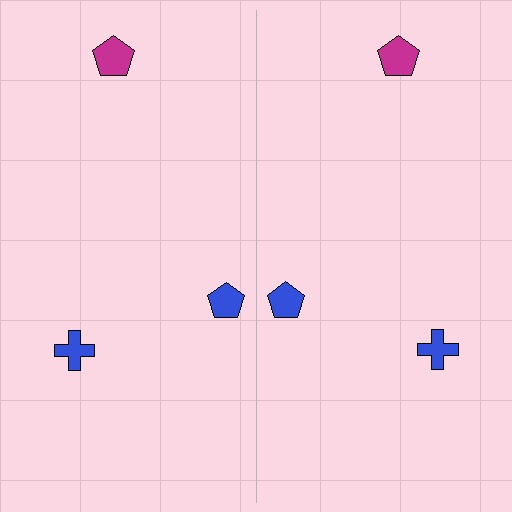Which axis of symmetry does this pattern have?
The pattern has a vertical axis of symmetry running through the center of the image.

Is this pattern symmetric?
Yes, this pattern has bilateral (reflection) symmetry.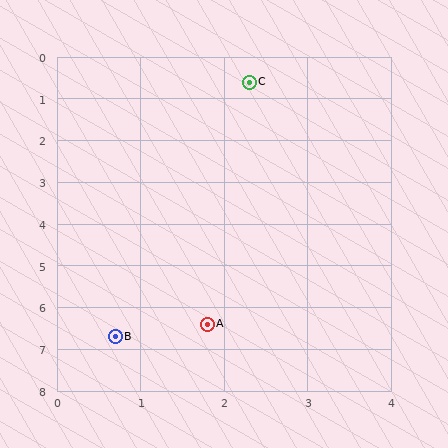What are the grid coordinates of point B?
Point B is at approximately (0.7, 6.7).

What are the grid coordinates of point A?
Point A is at approximately (1.8, 6.4).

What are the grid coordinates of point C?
Point C is at approximately (2.3, 0.6).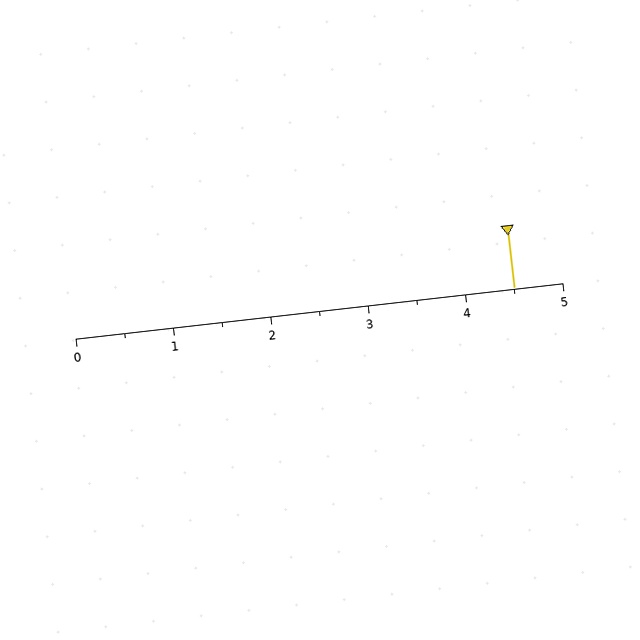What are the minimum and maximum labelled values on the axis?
The axis runs from 0 to 5.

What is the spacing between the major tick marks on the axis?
The major ticks are spaced 1 apart.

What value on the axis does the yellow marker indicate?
The marker indicates approximately 4.5.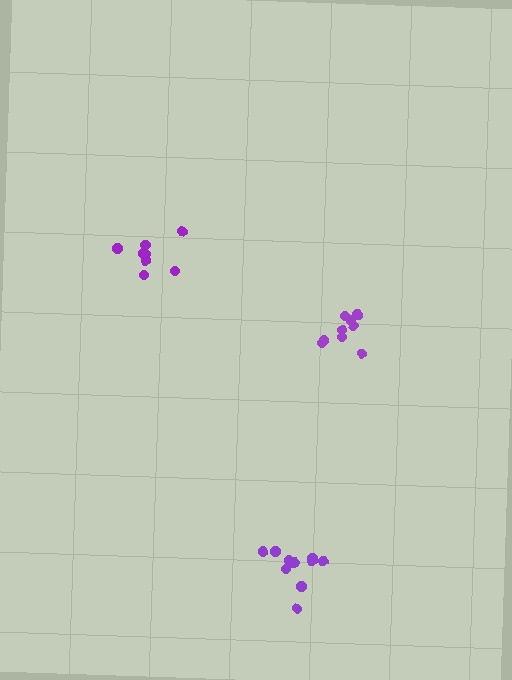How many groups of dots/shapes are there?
There are 3 groups.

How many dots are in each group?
Group 1: 9 dots, Group 2: 10 dots, Group 3: 8 dots (27 total).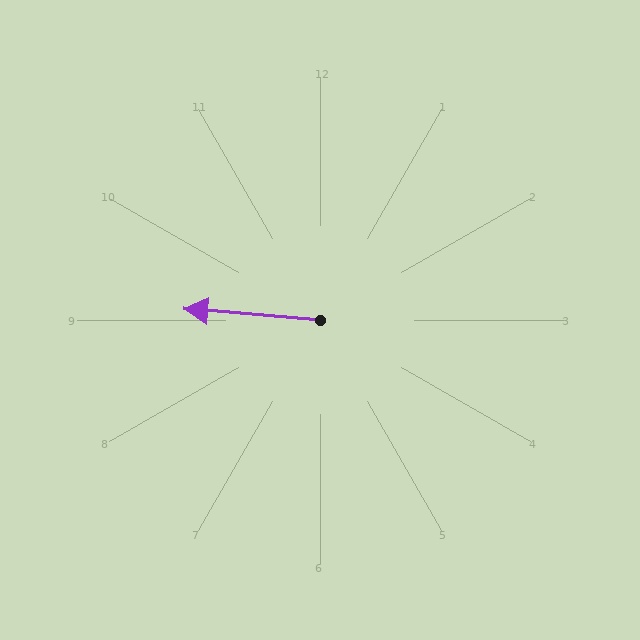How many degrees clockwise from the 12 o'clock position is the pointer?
Approximately 275 degrees.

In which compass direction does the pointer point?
West.